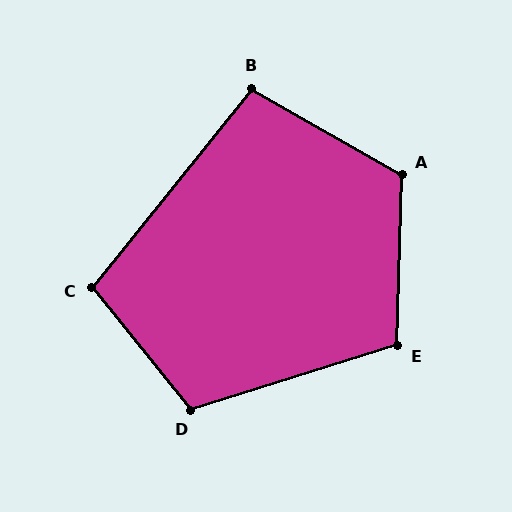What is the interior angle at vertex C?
Approximately 102 degrees (obtuse).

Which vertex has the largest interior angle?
A, at approximately 118 degrees.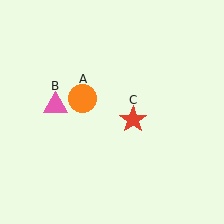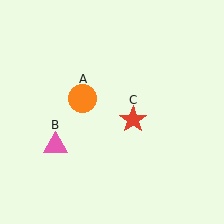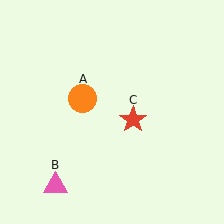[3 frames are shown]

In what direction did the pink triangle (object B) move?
The pink triangle (object B) moved down.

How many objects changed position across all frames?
1 object changed position: pink triangle (object B).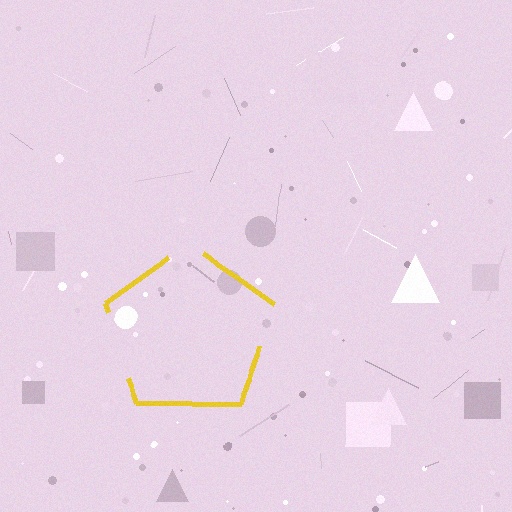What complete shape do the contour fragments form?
The contour fragments form a pentagon.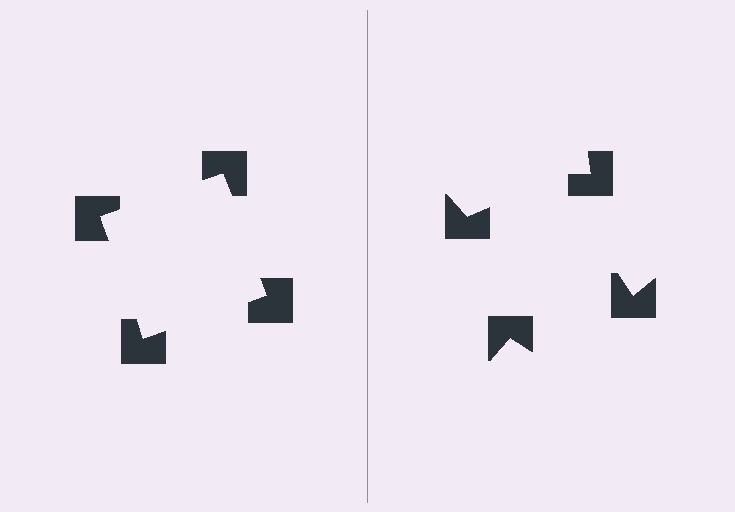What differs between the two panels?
The notched squares are positioned identically on both sides; only the wedge orientations differ. On the left they align to a square; on the right they are misaligned.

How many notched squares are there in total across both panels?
8 — 4 on each side.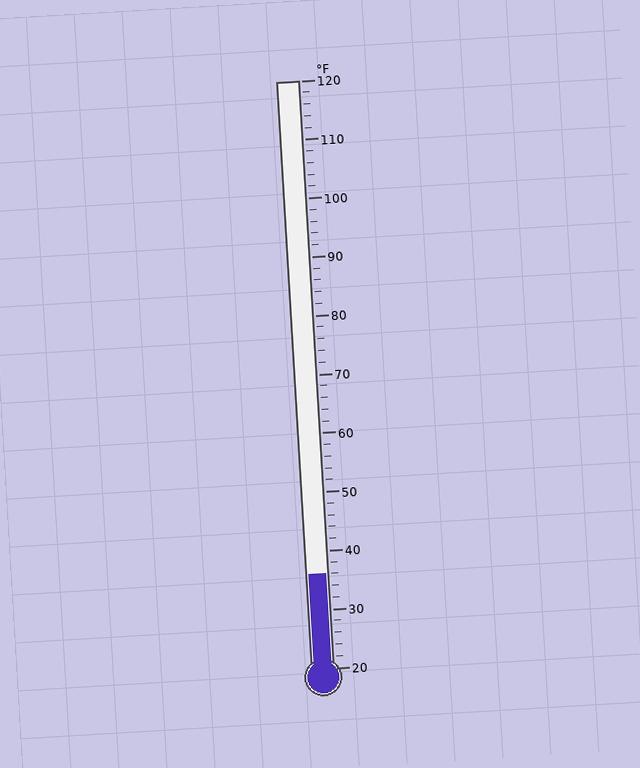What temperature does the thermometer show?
The thermometer shows approximately 36°F.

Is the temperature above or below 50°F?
The temperature is below 50°F.